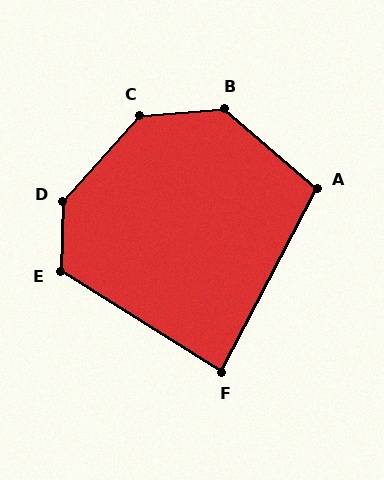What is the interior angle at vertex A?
Approximately 103 degrees (obtuse).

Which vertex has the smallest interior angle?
F, at approximately 86 degrees.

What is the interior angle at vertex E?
Approximately 121 degrees (obtuse).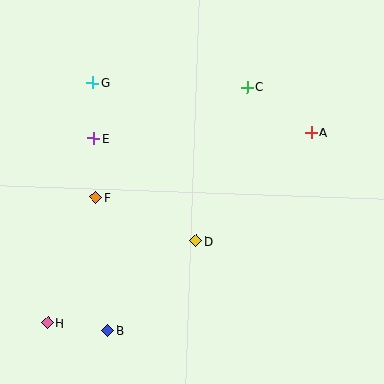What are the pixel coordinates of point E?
Point E is at (94, 138).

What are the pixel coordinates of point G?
Point G is at (93, 83).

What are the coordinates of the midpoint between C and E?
The midpoint between C and E is at (170, 113).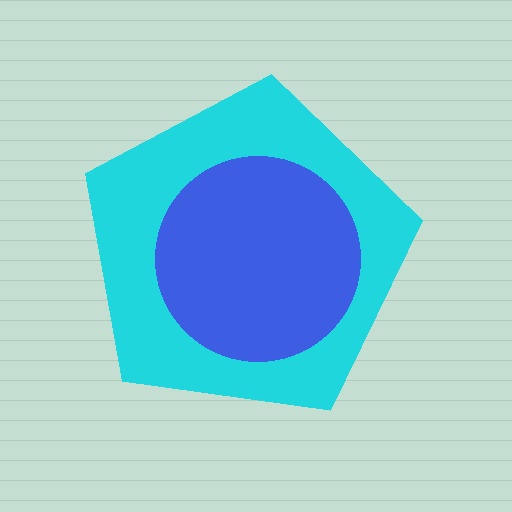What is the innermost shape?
The blue circle.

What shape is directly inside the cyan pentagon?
The blue circle.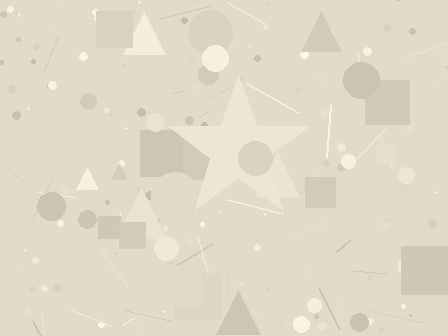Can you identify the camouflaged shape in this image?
The camouflaged shape is a star.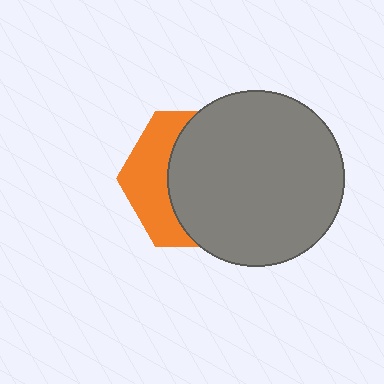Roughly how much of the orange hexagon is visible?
A small part of it is visible (roughly 35%).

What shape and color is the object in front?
The object in front is a gray circle.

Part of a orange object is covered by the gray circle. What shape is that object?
It is a hexagon.